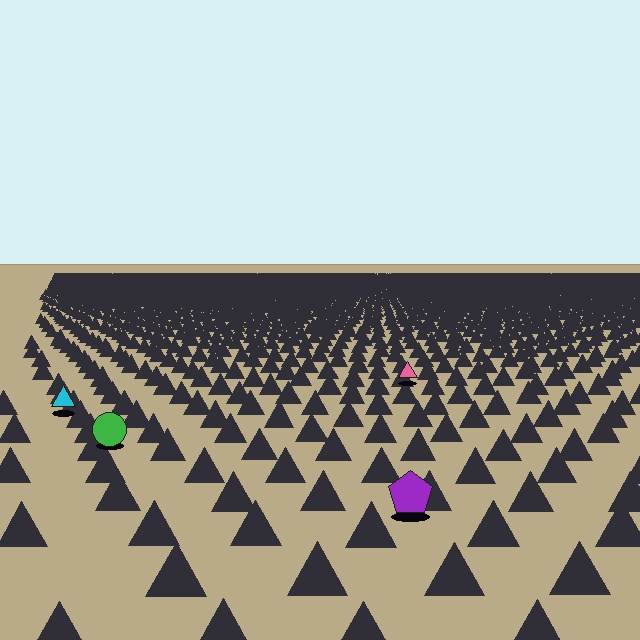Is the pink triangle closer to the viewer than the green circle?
No. The green circle is closer — you can tell from the texture gradient: the ground texture is coarser near it.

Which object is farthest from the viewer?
The pink triangle is farthest from the viewer. It appears smaller and the ground texture around it is denser.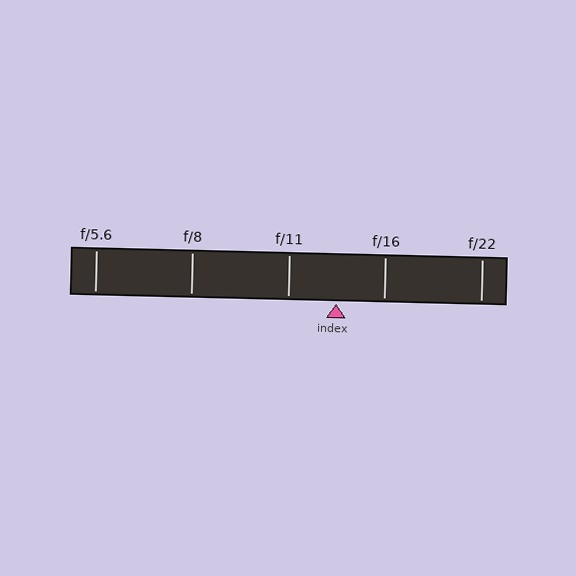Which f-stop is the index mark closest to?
The index mark is closest to f/16.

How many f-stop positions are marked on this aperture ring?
There are 5 f-stop positions marked.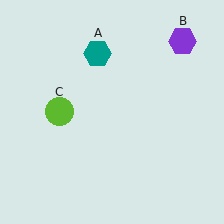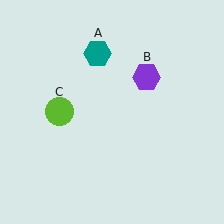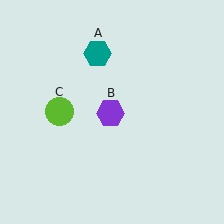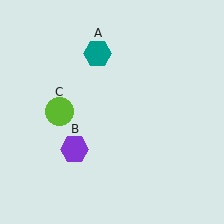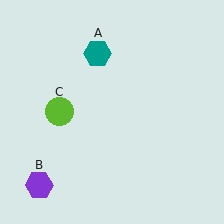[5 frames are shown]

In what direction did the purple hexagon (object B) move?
The purple hexagon (object B) moved down and to the left.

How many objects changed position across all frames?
1 object changed position: purple hexagon (object B).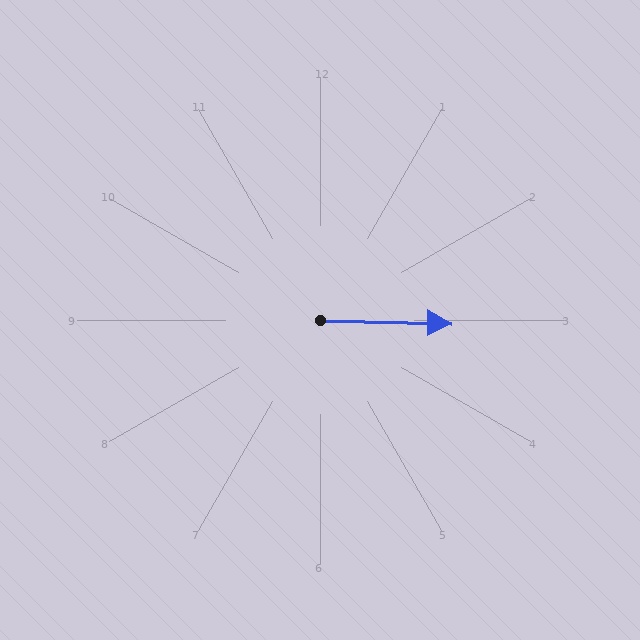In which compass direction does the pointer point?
East.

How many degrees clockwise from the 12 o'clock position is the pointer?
Approximately 91 degrees.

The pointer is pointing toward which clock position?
Roughly 3 o'clock.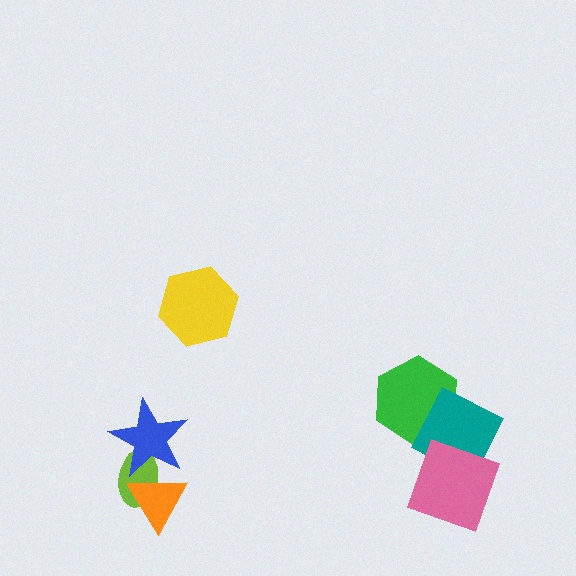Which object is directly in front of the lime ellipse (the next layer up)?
The blue star is directly in front of the lime ellipse.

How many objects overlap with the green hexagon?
1 object overlaps with the green hexagon.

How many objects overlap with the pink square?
1 object overlaps with the pink square.